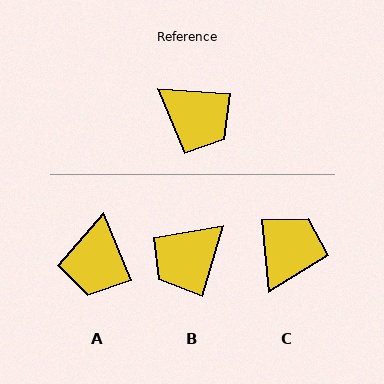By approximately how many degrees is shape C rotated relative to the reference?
Approximately 99 degrees counter-clockwise.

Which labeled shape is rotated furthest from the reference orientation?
B, about 103 degrees away.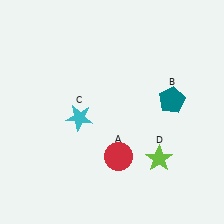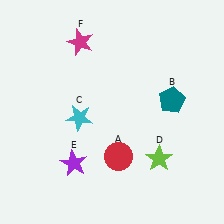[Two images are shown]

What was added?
A purple star (E), a magenta star (F) were added in Image 2.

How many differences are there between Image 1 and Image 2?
There are 2 differences between the two images.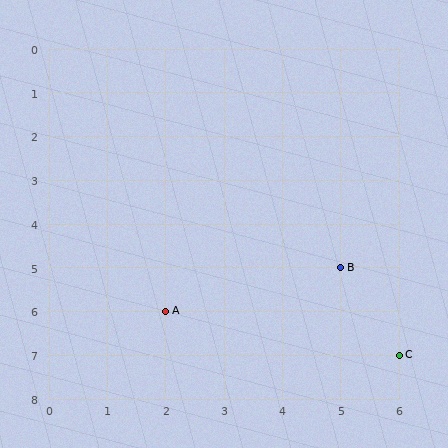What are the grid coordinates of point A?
Point A is at grid coordinates (2, 6).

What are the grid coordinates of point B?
Point B is at grid coordinates (5, 5).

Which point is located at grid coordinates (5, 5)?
Point B is at (5, 5).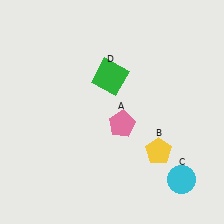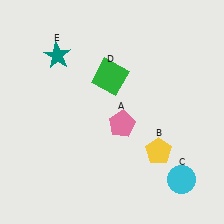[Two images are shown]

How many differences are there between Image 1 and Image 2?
There is 1 difference between the two images.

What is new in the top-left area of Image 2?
A teal star (E) was added in the top-left area of Image 2.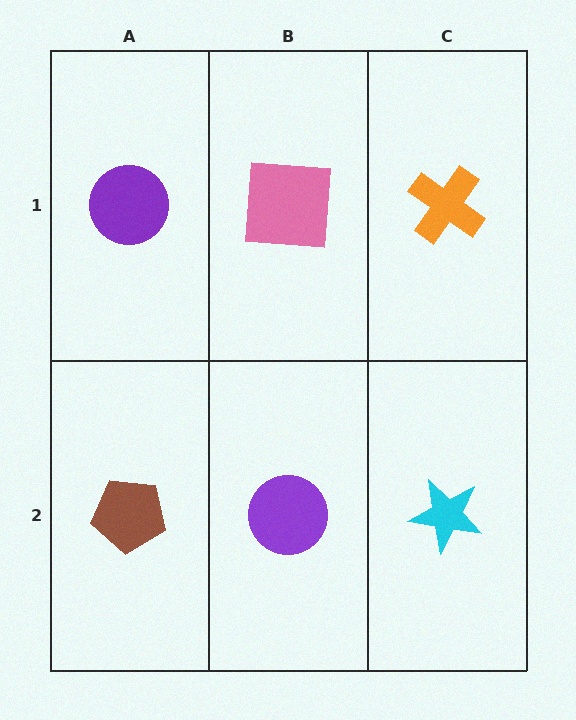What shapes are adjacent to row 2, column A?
A purple circle (row 1, column A), a purple circle (row 2, column B).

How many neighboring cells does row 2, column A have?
2.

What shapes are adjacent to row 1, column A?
A brown pentagon (row 2, column A), a pink square (row 1, column B).